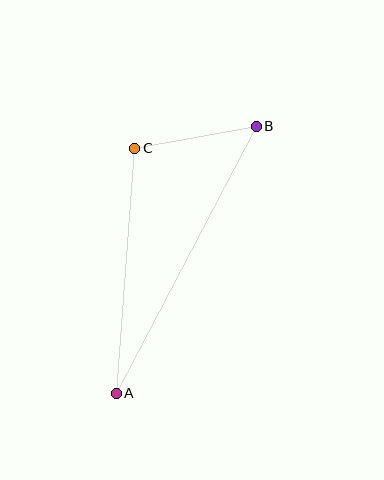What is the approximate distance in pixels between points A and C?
The distance between A and C is approximately 246 pixels.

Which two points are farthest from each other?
Points A and B are farthest from each other.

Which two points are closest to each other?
Points B and C are closest to each other.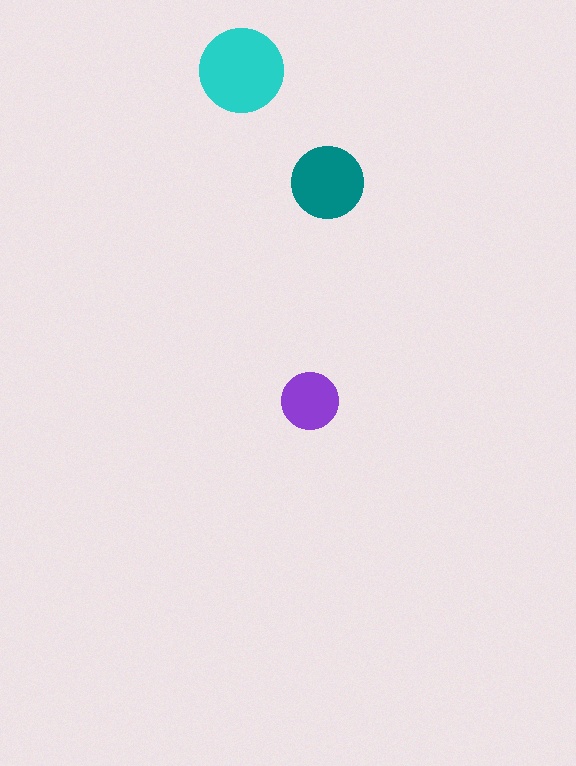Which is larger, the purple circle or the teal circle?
The teal one.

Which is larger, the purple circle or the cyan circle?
The cyan one.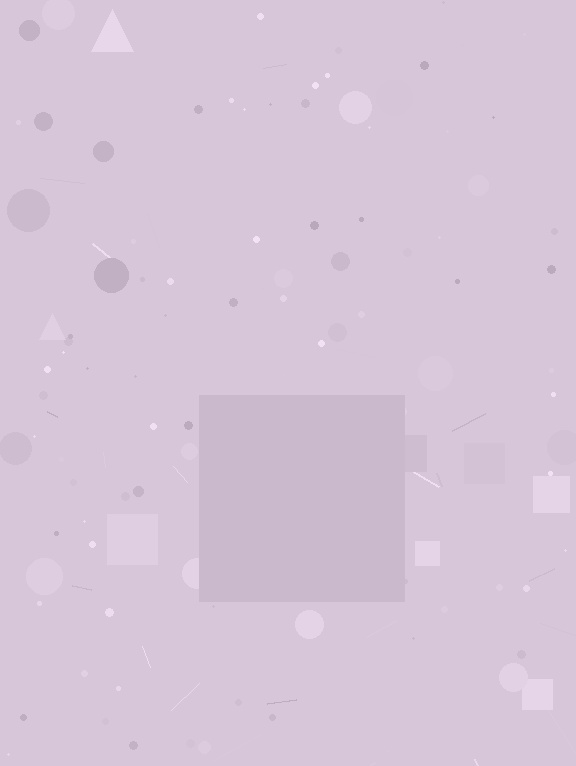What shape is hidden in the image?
A square is hidden in the image.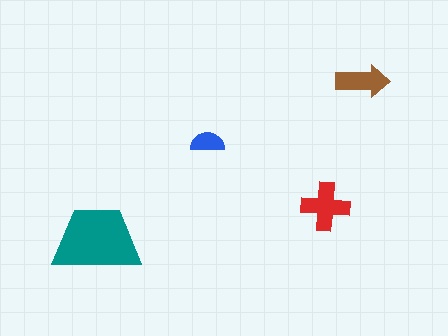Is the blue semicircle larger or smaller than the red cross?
Smaller.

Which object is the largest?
The teal trapezoid.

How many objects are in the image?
There are 4 objects in the image.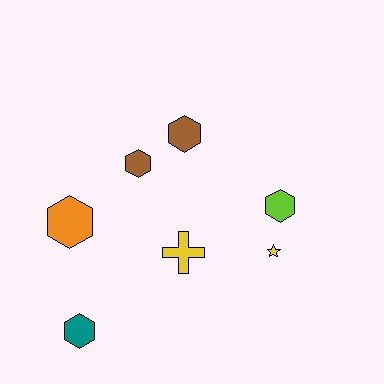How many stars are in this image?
There is 1 star.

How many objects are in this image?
There are 7 objects.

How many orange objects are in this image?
There is 1 orange object.